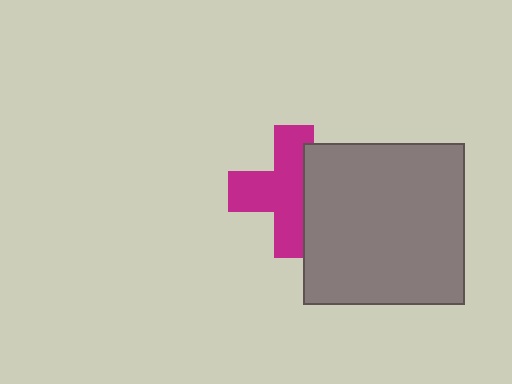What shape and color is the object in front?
The object in front is a gray square.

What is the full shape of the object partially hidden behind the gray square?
The partially hidden object is a magenta cross.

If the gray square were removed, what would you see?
You would see the complete magenta cross.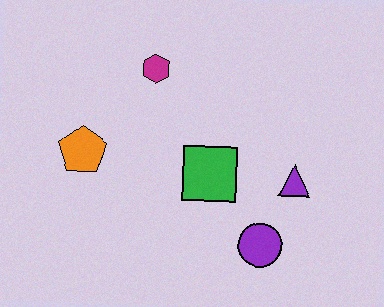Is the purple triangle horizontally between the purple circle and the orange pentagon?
No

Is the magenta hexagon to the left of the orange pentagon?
No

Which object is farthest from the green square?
The orange pentagon is farthest from the green square.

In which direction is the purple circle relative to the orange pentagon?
The purple circle is to the right of the orange pentagon.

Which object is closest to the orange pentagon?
The magenta hexagon is closest to the orange pentagon.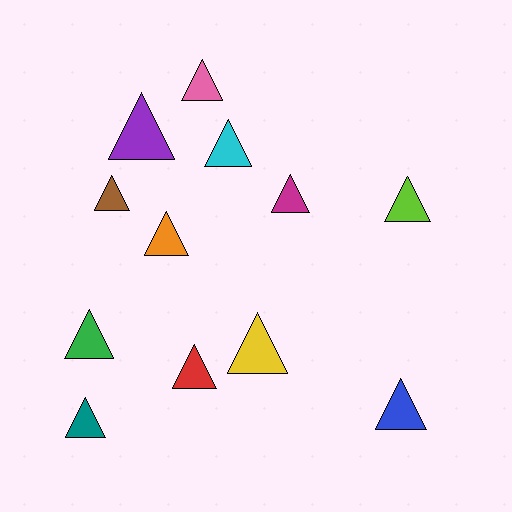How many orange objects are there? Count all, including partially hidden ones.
There is 1 orange object.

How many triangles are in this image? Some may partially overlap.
There are 12 triangles.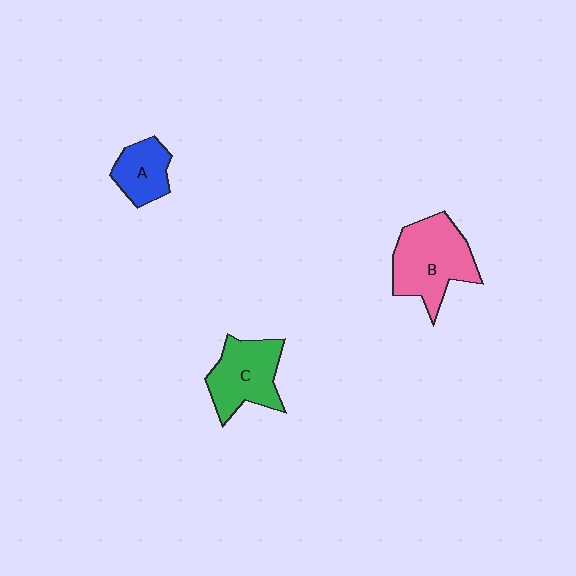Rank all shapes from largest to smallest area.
From largest to smallest: B (pink), C (green), A (blue).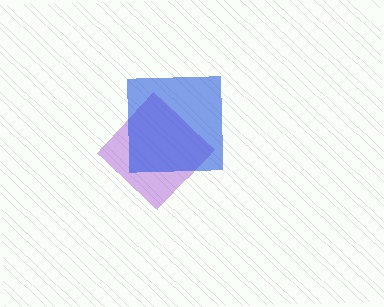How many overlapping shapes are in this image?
There are 2 overlapping shapes in the image.